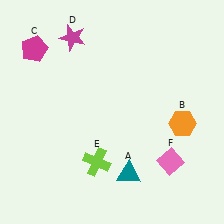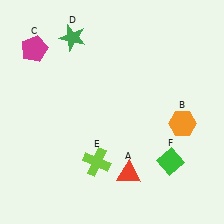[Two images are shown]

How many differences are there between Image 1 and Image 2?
There are 3 differences between the two images.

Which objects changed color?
A changed from teal to red. D changed from magenta to green. F changed from pink to green.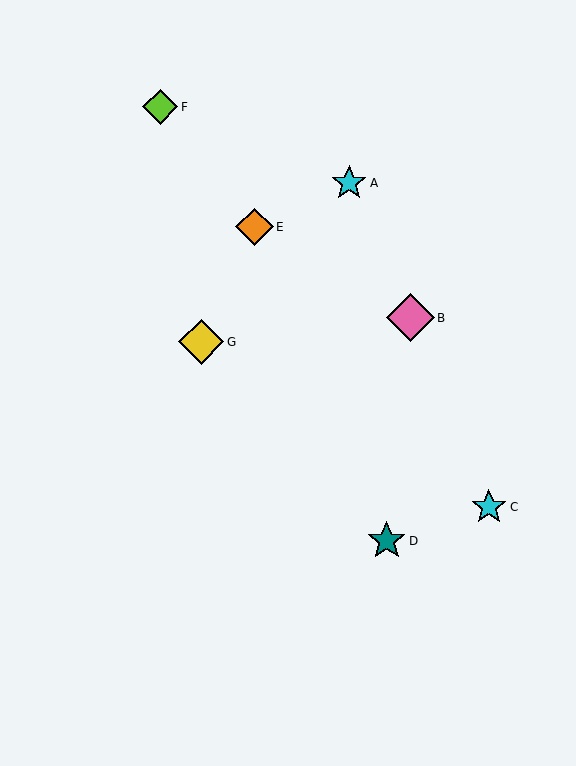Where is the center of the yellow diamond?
The center of the yellow diamond is at (201, 342).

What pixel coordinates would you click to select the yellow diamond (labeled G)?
Click at (201, 342) to select the yellow diamond G.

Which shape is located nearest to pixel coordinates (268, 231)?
The orange diamond (labeled E) at (254, 227) is nearest to that location.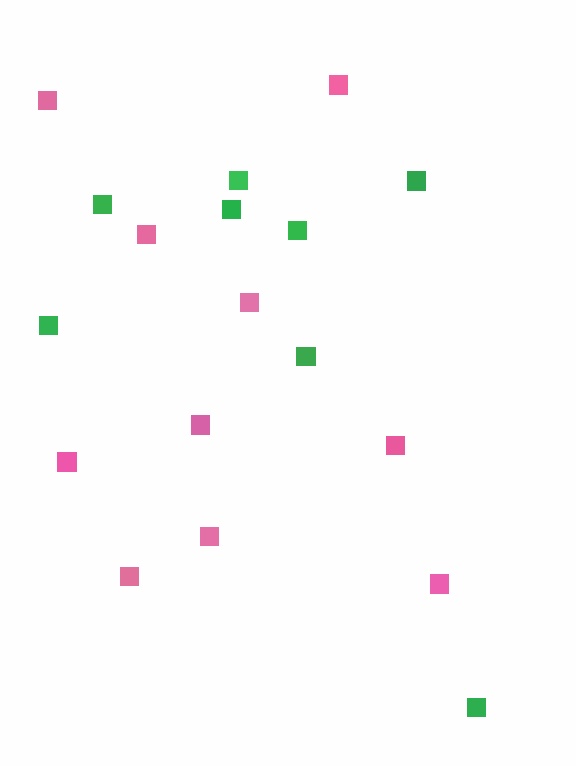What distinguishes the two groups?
There are 2 groups: one group of green squares (8) and one group of pink squares (10).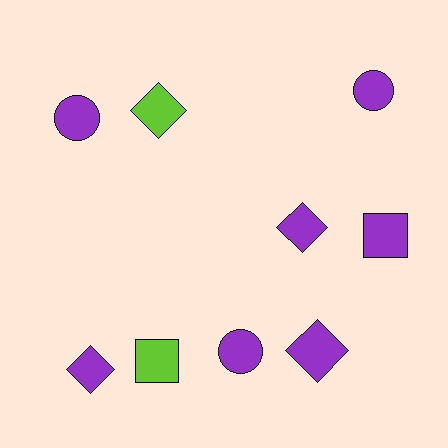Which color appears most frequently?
Purple, with 7 objects.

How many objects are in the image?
There are 9 objects.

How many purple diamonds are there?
There are 3 purple diamonds.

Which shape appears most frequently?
Diamond, with 4 objects.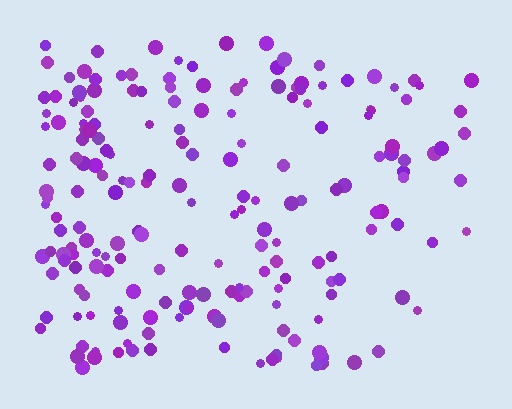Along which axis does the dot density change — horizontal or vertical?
Horizontal.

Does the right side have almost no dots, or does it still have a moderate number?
Still a moderate number, just noticeably fewer than the left.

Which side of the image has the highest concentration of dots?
The left.